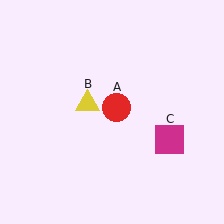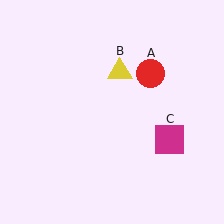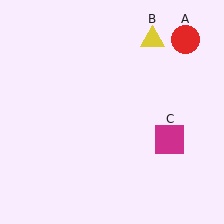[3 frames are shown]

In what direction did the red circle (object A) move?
The red circle (object A) moved up and to the right.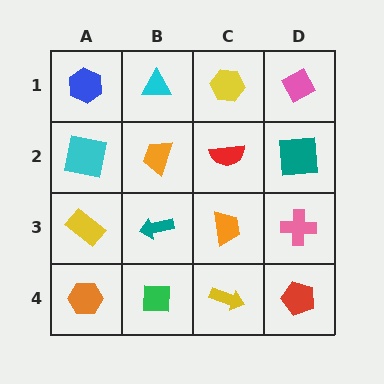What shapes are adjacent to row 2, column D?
A pink diamond (row 1, column D), a pink cross (row 3, column D), a red semicircle (row 2, column C).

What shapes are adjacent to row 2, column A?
A blue hexagon (row 1, column A), a yellow rectangle (row 3, column A), an orange trapezoid (row 2, column B).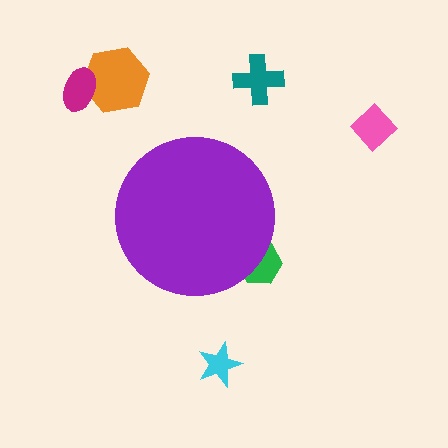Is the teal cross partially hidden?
No, the teal cross is fully visible.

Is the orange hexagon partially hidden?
No, the orange hexagon is fully visible.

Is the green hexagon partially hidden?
Yes, the green hexagon is partially hidden behind the purple circle.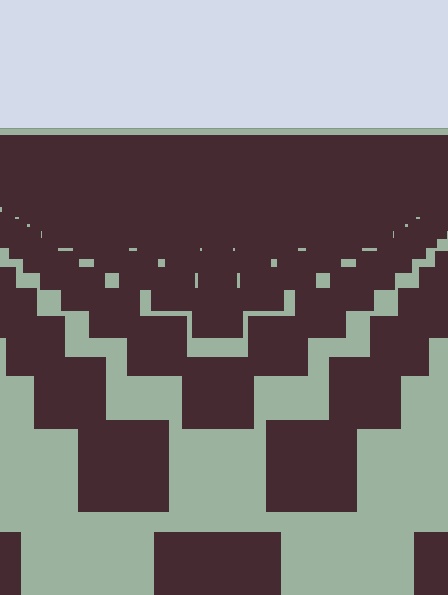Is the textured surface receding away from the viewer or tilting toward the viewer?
The surface is receding away from the viewer. Texture elements get smaller and denser toward the top.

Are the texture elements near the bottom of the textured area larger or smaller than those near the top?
Larger. Near the bottom, elements are closer to the viewer and appear at a bigger on-screen size.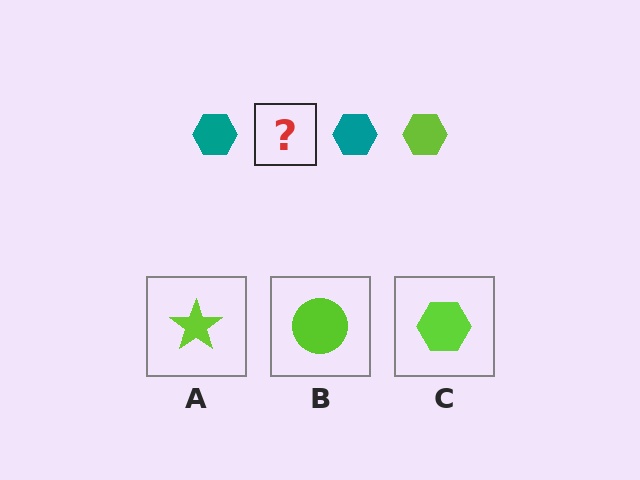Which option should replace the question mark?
Option C.